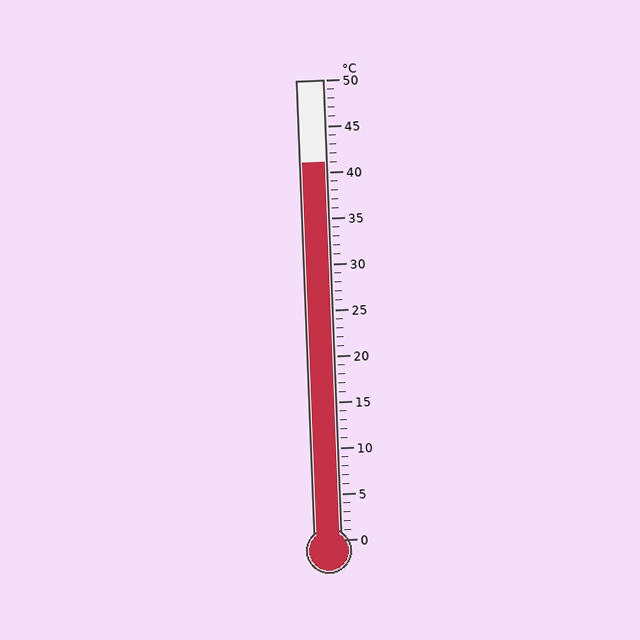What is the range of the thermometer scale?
The thermometer scale ranges from 0°C to 50°C.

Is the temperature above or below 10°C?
The temperature is above 10°C.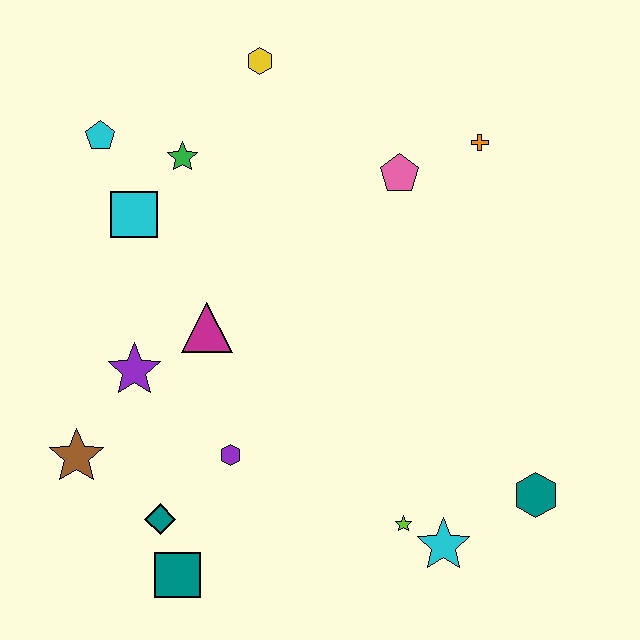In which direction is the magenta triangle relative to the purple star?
The magenta triangle is to the right of the purple star.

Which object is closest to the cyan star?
The lime star is closest to the cyan star.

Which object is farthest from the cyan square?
The teal hexagon is farthest from the cyan square.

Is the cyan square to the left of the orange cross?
Yes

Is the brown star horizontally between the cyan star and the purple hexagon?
No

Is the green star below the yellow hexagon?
Yes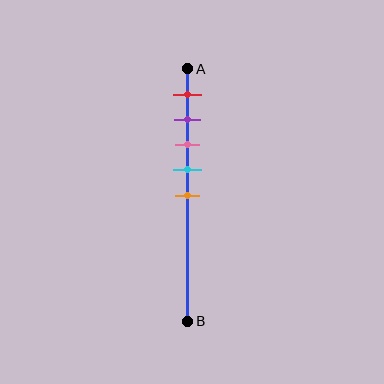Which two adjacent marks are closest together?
The purple and pink marks are the closest adjacent pair.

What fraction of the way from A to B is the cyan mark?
The cyan mark is approximately 40% (0.4) of the way from A to B.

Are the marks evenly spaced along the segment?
Yes, the marks are approximately evenly spaced.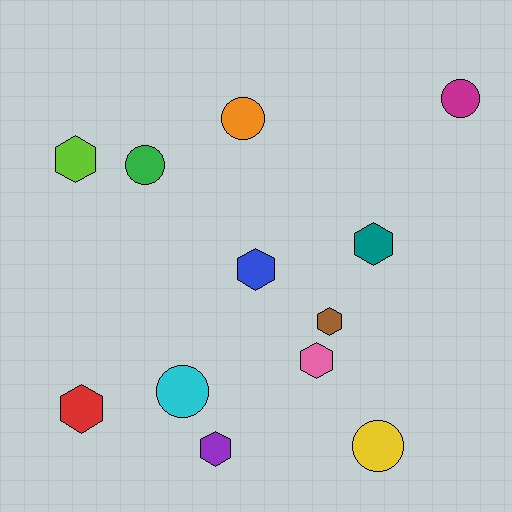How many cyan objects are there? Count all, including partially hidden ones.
There is 1 cyan object.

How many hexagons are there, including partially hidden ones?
There are 7 hexagons.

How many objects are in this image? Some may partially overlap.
There are 12 objects.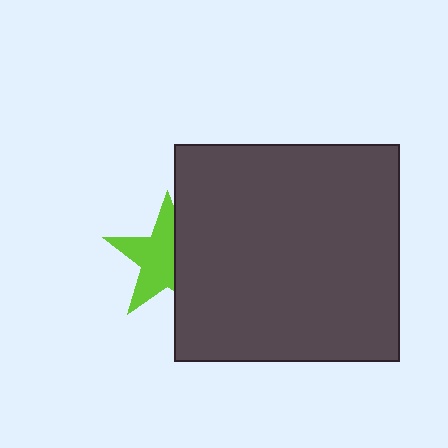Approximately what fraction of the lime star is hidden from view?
Roughly 41% of the lime star is hidden behind the dark gray rectangle.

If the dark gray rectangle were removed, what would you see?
You would see the complete lime star.